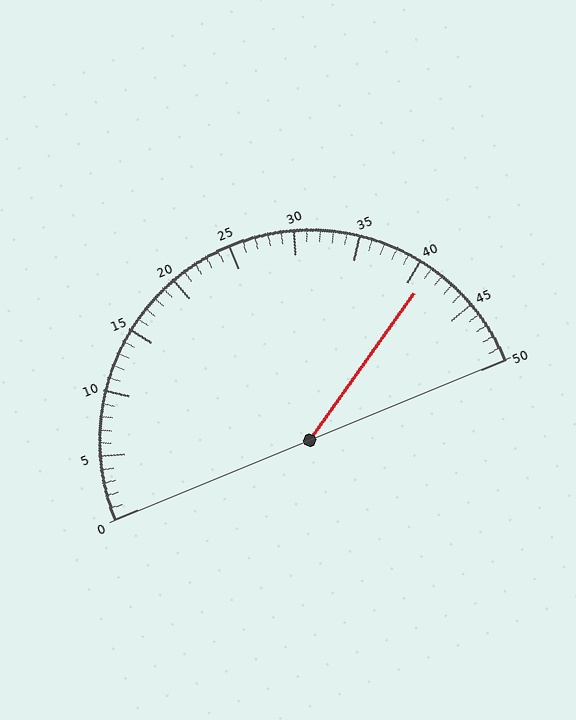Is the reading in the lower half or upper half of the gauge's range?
The reading is in the upper half of the range (0 to 50).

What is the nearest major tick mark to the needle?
The nearest major tick mark is 40.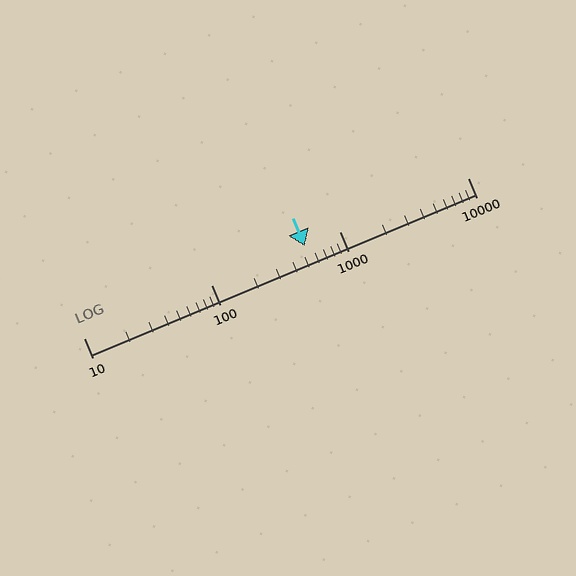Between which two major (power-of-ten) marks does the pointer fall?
The pointer is between 100 and 1000.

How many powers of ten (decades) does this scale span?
The scale spans 3 decades, from 10 to 10000.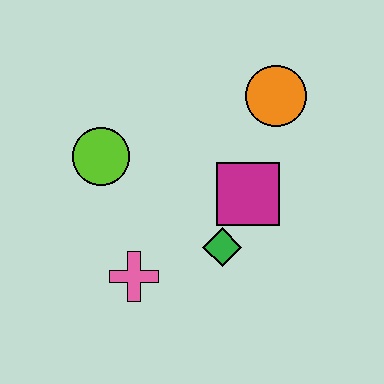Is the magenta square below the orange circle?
Yes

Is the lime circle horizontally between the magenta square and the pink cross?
No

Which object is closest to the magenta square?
The green diamond is closest to the magenta square.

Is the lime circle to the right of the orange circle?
No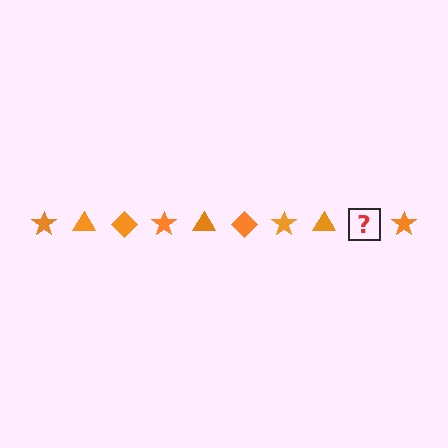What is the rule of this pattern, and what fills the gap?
The rule is that the pattern cycles through star, triangle, diamond shapes in orange. The gap should be filled with an orange diamond.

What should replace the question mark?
The question mark should be replaced with an orange diamond.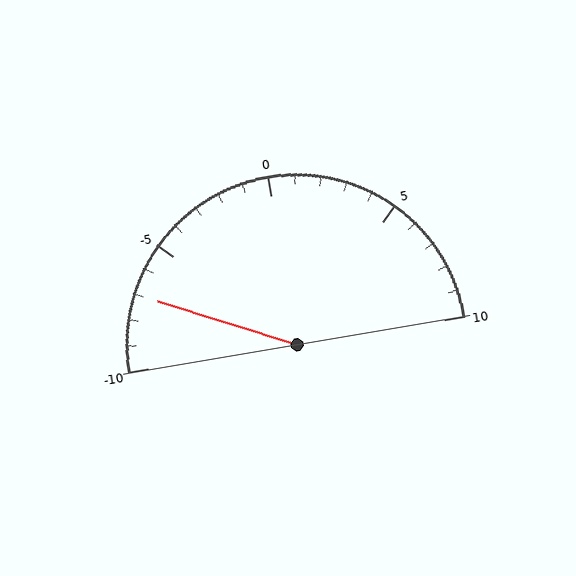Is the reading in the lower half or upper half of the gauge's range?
The reading is in the lower half of the range (-10 to 10).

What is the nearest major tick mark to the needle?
The nearest major tick mark is -5.